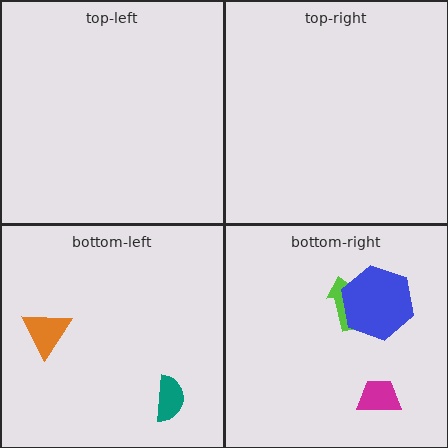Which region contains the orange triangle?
The bottom-left region.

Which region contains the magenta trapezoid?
The bottom-right region.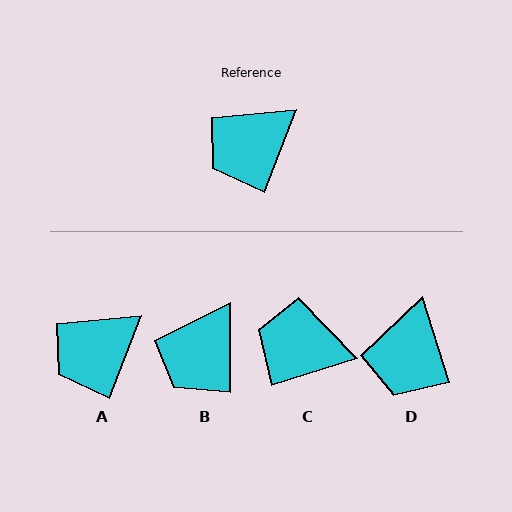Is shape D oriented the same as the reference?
No, it is off by about 38 degrees.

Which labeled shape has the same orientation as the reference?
A.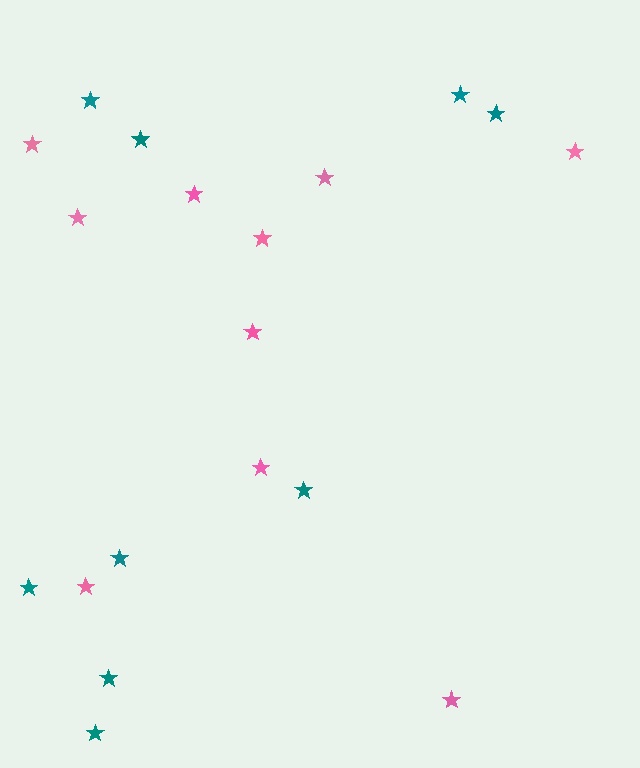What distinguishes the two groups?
There are 2 groups: one group of pink stars (10) and one group of teal stars (9).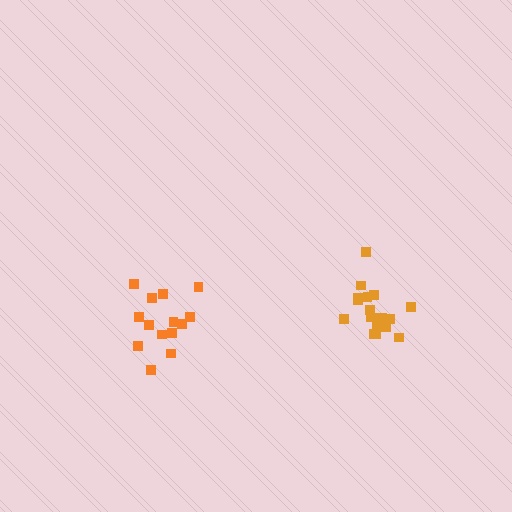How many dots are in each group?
Group 1: 18 dots, Group 2: 15 dots (33 total).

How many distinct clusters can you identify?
There are 2 distinct clusters.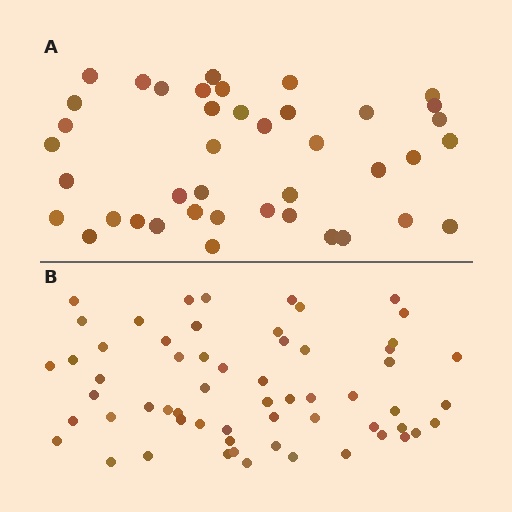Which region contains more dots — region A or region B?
Region B (the bottom region) has more dots.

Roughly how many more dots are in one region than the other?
Region B has approximately 20 more dots than region A.